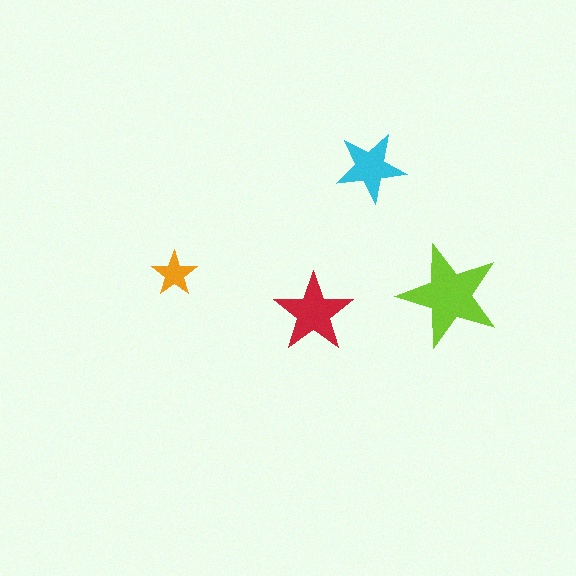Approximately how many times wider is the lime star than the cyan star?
About 1.5 times wider.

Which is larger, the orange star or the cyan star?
The cyan one.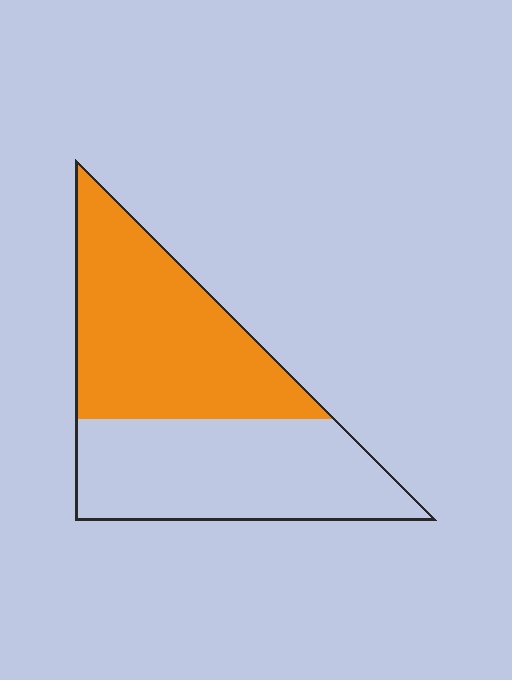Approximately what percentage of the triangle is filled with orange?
Approximately 50%.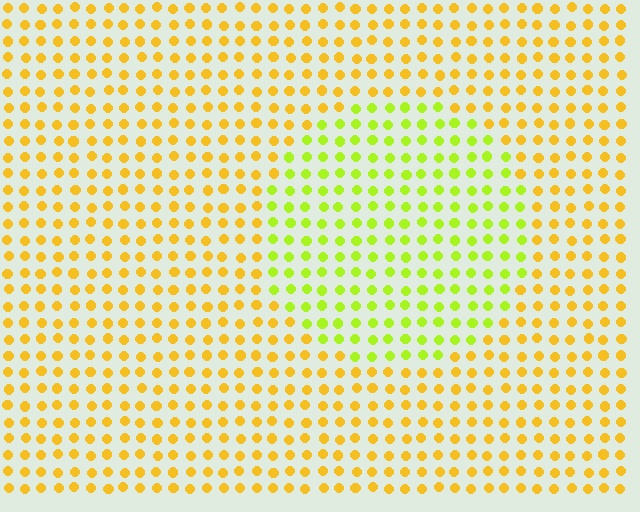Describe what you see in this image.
The image is filled with small yellow elements in a uniform arrangement. A circle-shaped region is visible where the elements are tinted to a slightly different hue, forming a subtle color boundary.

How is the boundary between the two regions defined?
The boundary is defined purely by a slight shift in hue (about 38 degrees). Spacing, size, and orientation are identical on both sides.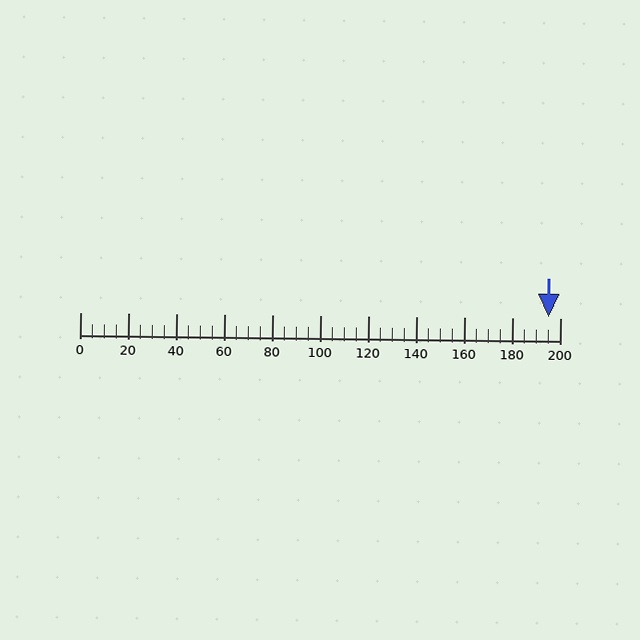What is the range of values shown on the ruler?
The ruler shows values from 0 to 200.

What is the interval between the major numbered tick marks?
The major tick marks are spaced 20 units apart.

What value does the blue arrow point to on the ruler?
The blue arrow points to approximately 195.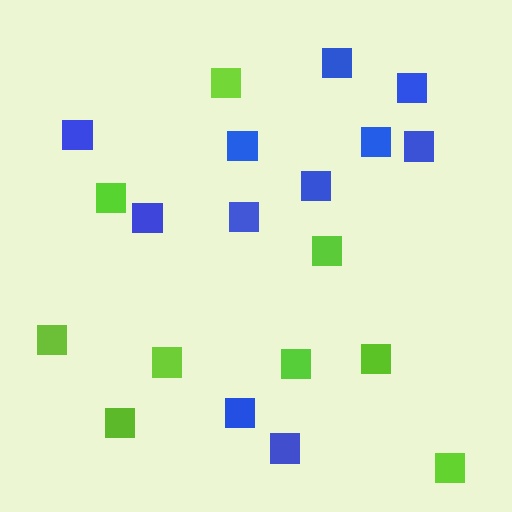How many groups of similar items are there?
There are 2 groups: one group of blue squares (11) and one group of lime squares (9).